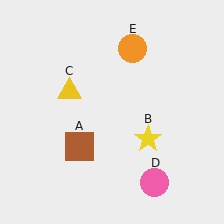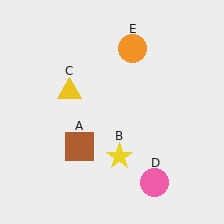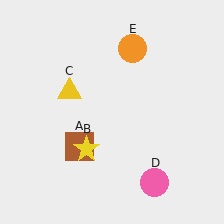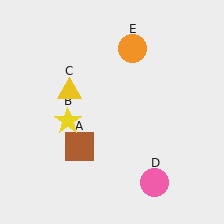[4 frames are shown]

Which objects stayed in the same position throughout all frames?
Brown square (object A) and yellow triangle (object C) and pink circle (object D) and orange circle (object E) remained stationary.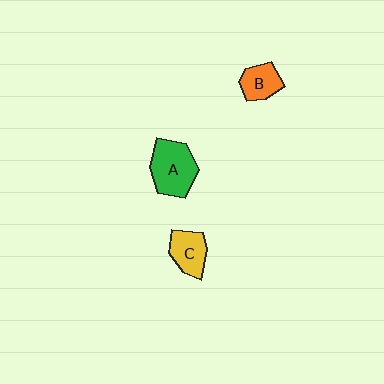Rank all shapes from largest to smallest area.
From largest to smallest: A (green), C (yellow), B (orange).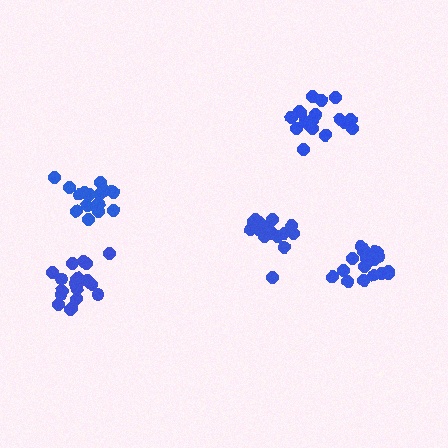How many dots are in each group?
Group 1: 19 dots, Group 2: 17 dots, Group 3: 21 dots, Group 4: 16 dots, Group 5: 21 dots (94 total).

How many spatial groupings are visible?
There are 5 spatial groupings.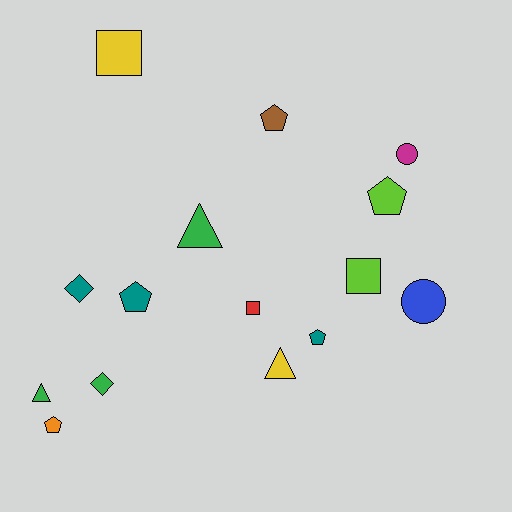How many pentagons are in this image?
There are 5 pentagons.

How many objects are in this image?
There are 15 objects.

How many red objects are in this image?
There is 1 red object.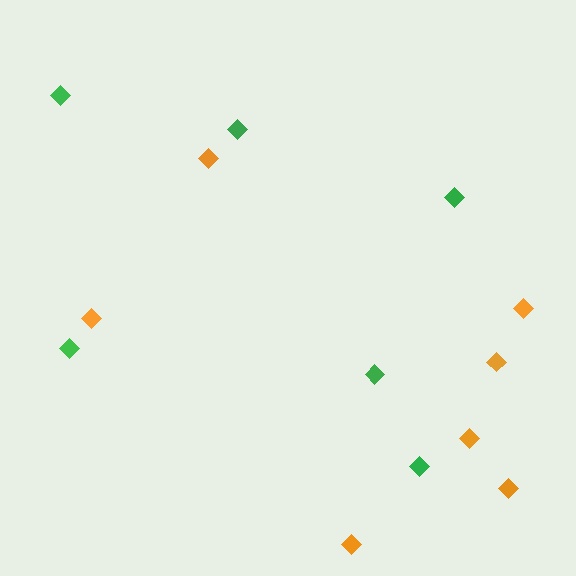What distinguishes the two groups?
There are 2 groups: one group of orange diamonds (7) and one group of green diamonds (6).